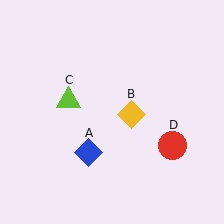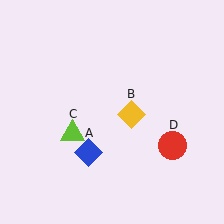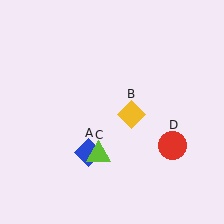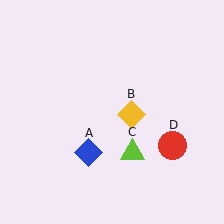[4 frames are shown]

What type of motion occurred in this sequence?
The lime triangle (object C) rotated counterclockwise around the center of the scene.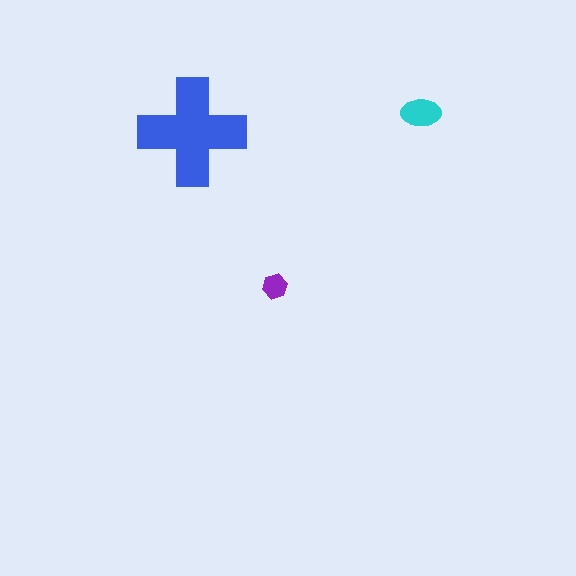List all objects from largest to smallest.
The blue cross, the cyan ellipse, the purple hexagon.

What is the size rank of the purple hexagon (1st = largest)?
3rd.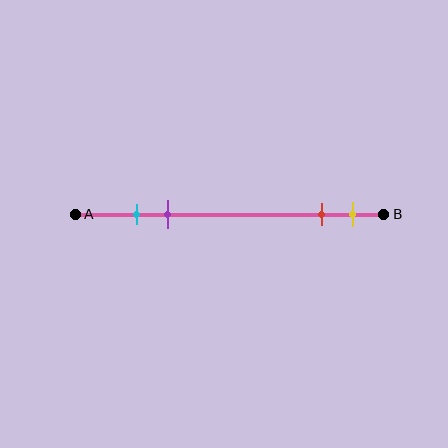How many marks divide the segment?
There are 4 marks dividing the segment.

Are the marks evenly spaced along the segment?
No, the marks are not evenly spaced.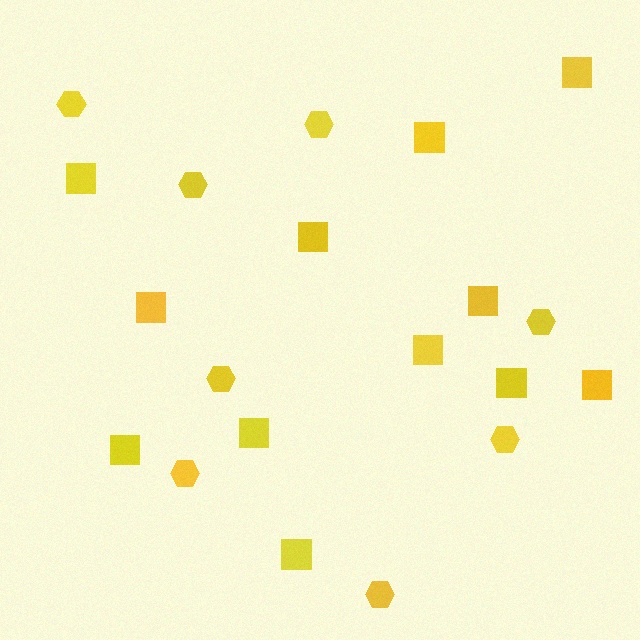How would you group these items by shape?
There are 2 groups: one group of squares (12) and one group of hexagons (8).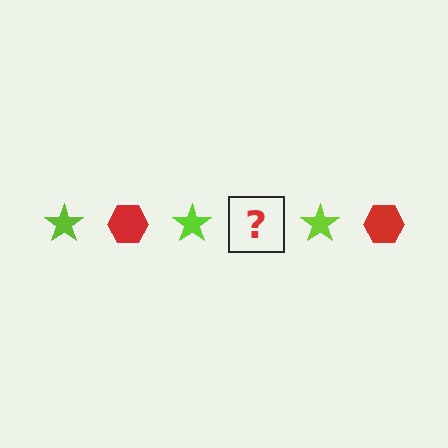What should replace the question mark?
The question mark should be replaced with a red hexagon.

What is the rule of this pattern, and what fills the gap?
The rule is that the pattern alternates between lime star and red hexagon. The gap should be filled with a red hexagon.